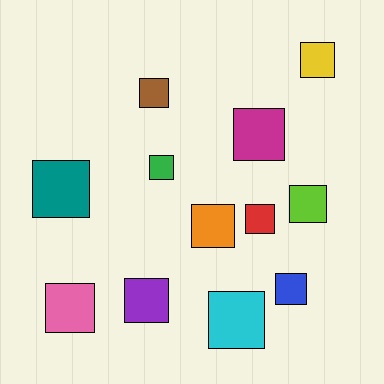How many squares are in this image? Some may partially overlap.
There are 12 squares.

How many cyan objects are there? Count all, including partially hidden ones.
There is 1 cyan object.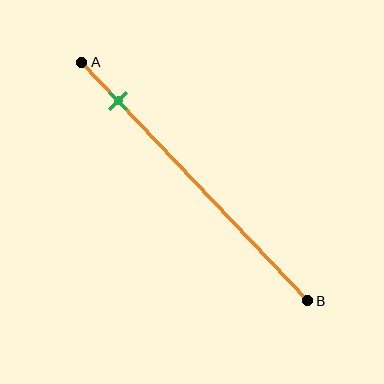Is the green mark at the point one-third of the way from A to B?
No, the mark is at about 15% from A, not at the 33% one-third point.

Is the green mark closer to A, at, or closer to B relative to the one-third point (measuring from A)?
The green mark is closer to point A than the one-third point of segment AB.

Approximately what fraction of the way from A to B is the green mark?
The green mark is approximately 15% of the way from A to B.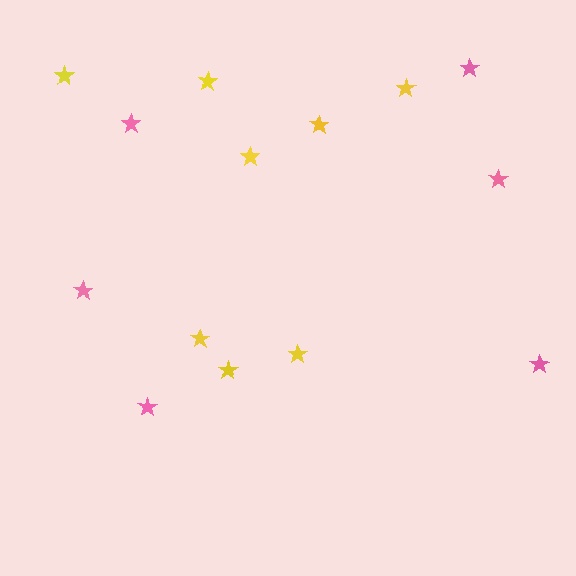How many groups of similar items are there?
There are 2 groups: one group of yellow stars (8) and one group of pink stars (6).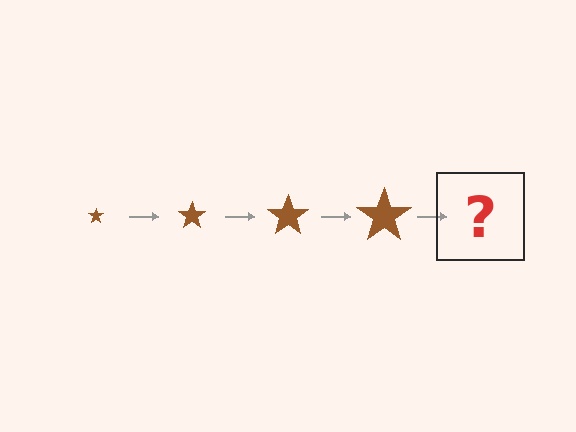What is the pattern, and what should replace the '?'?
The pattern is that the star gets progressively larger each step. The '?' should be a brown star, larger than the previous one.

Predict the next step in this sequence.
The next step is a brown star, larger than the previous one.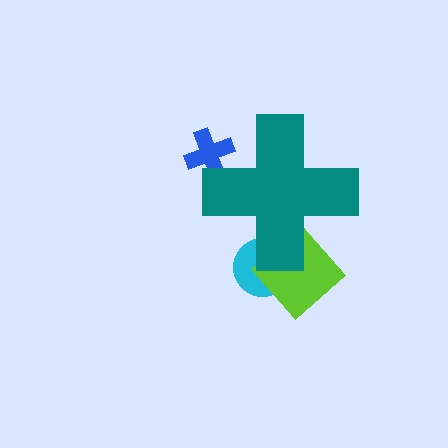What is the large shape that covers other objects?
A teal cross.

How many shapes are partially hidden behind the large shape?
3 shapes are partially hidden.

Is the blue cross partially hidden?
Yes, the blue cross is partially hidden behind the teal cross.